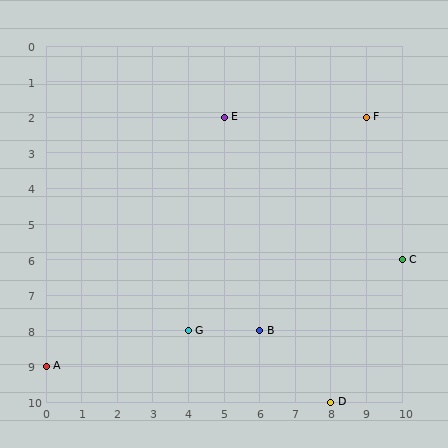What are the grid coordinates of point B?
Point B is at grid coordinates (6, 8).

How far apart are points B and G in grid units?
Points B and G are 2 columns apart.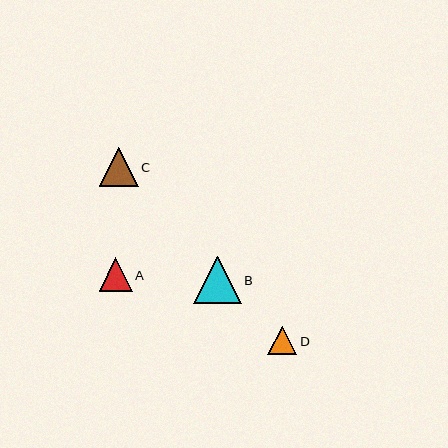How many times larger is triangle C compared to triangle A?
Triangle C is approximately 1.2 times the size of triangle A.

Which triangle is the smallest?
Triangle D is the smallest with a size of approximately 29 pixels.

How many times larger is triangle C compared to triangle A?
Triangle C is approximately 1.2 times the size of triangle A.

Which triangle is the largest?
Triangle B is the largest with a size of approximately 47 pixels.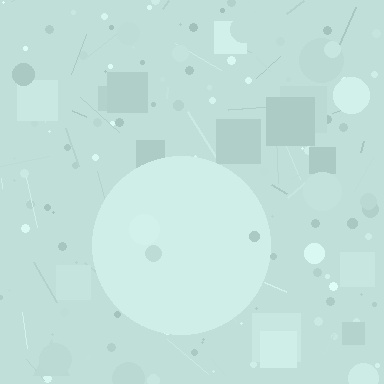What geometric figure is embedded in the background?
A circle is embedded in the background.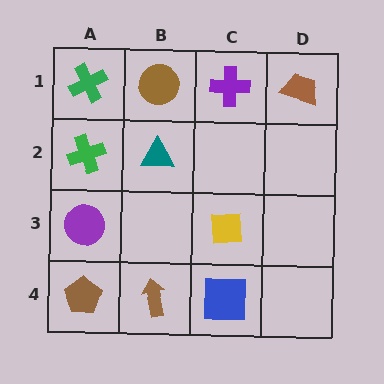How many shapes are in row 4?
3 shapes.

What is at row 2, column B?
A teal triangle.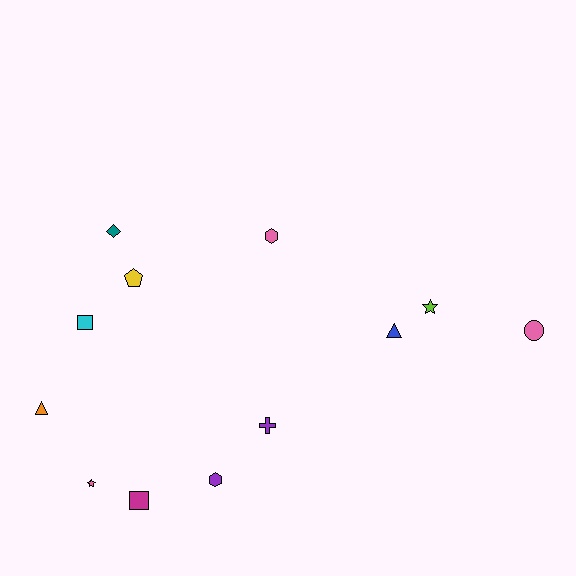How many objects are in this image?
There are 12 objects.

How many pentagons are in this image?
There is 1 pentagon.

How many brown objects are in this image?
There are no brown objects.